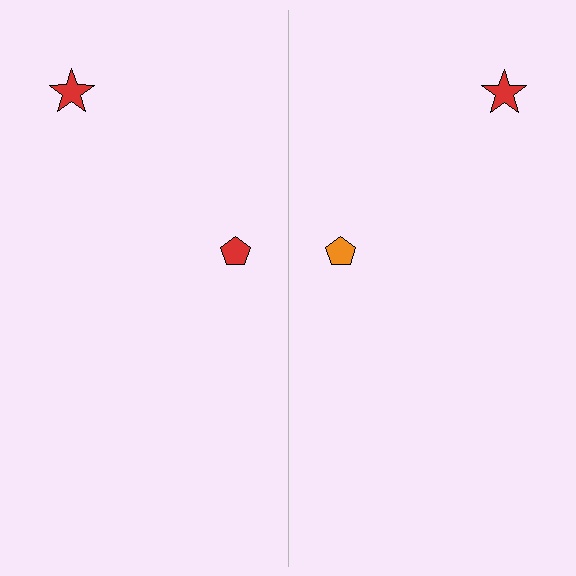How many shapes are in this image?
There are 4 shapes in this image.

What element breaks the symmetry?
The orange pentagon on the right side breaks the symmetry — its mirror counterpart is red.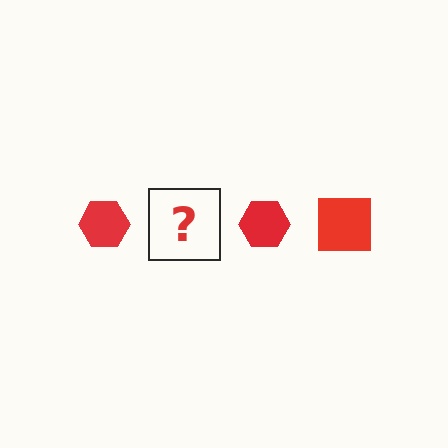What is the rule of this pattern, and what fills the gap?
The rule is that the pattern cycles through hexagon, square shapes in red. The gap should be filled with a red square.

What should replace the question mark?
The question mark should be replaced with a red square.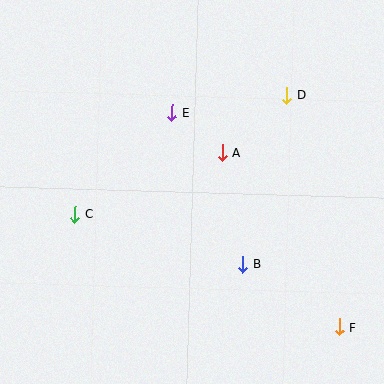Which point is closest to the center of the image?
Point A at (222, 152) is closest to the center.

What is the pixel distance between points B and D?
The distance between B and D is 174 pixels.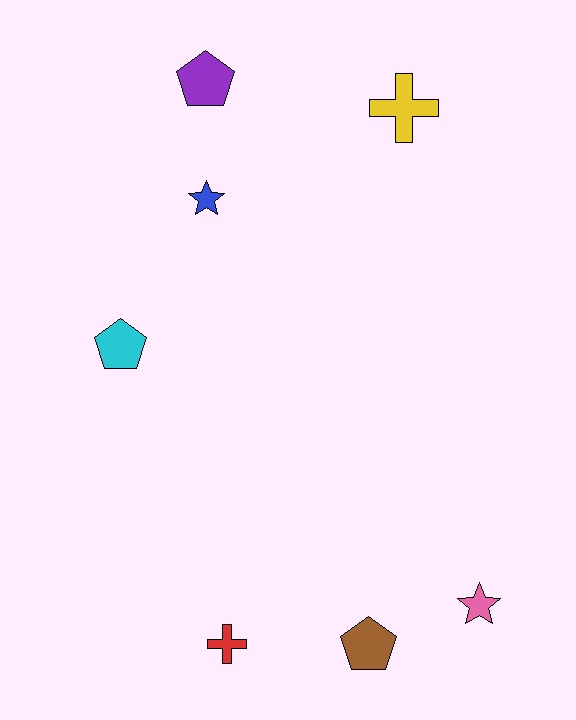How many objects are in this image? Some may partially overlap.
There are 7 objects.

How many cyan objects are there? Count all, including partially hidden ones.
There is 1 cyan object.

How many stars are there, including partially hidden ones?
There are 2 stars.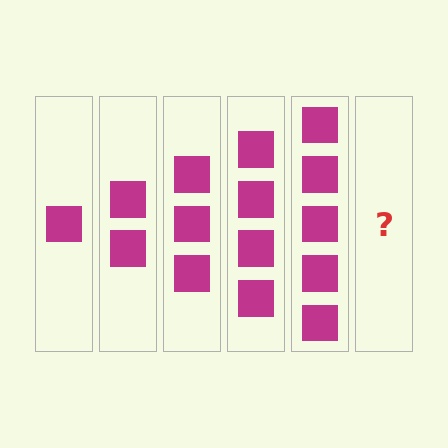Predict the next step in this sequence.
The next step is 6 squares.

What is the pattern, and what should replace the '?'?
The pattern is that each step adds one more square. The '?' should be 6 squares.